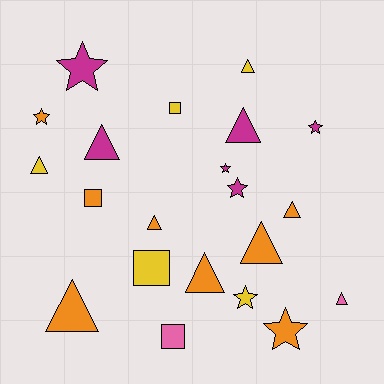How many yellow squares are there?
There are 2 yellow squares.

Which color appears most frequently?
Orange, with 8 objects.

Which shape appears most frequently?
Triangle, with 10 objects.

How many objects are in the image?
There are 21 objects.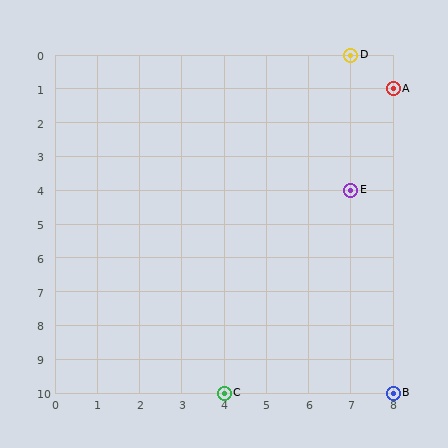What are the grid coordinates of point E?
Point E is at grid coordinates (7, 4).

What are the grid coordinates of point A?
Point A is at grid coordinates (8, 1).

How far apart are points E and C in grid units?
Points E and C are 3 columns and 6 rows apart (about 6.7 grid units diagonally).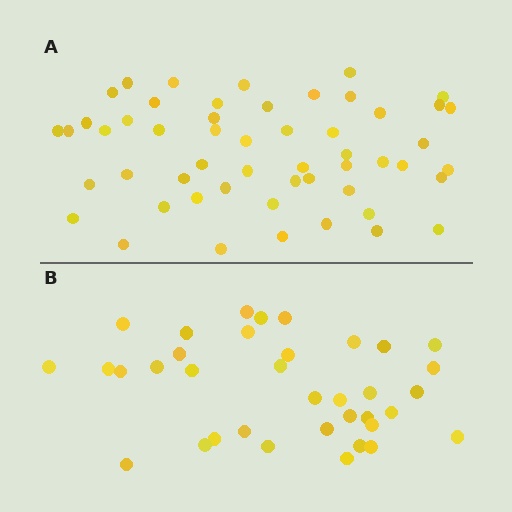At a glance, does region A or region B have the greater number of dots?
Region A (the top region) has more dots.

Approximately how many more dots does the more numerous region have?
Region A has approximately 15 more dots than region B.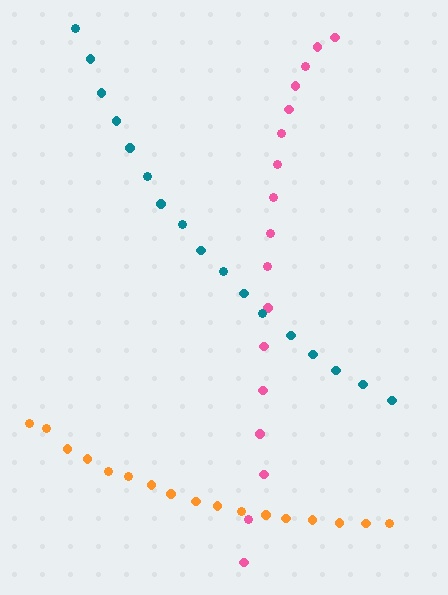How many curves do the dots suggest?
There are 3 distinct paths.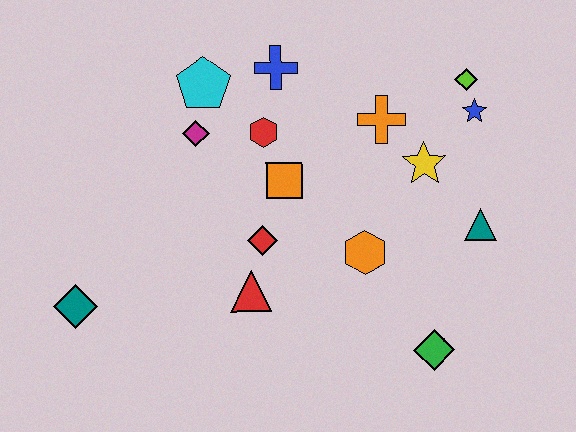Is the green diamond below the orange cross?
Yes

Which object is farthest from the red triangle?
The lime diamond is farthest from the red triangle.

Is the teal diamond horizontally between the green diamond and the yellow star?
No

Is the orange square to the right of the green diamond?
No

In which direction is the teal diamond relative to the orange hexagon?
The teal diamond is to the left of the orange hexagon.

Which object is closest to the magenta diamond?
The cyan pentagon is closest to the magenta diamond.